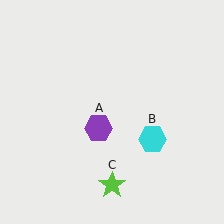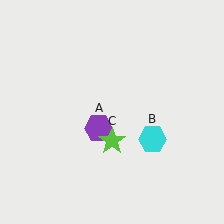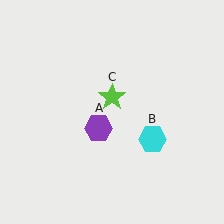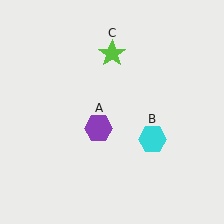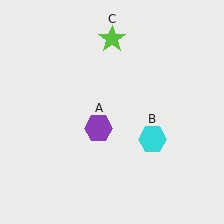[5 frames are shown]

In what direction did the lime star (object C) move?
The lime star (object C) moved up.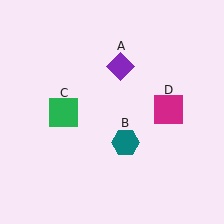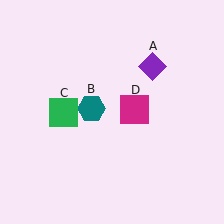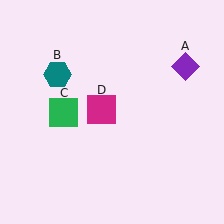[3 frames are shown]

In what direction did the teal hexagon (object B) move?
The teal hexagon (object B) moved up and to the left.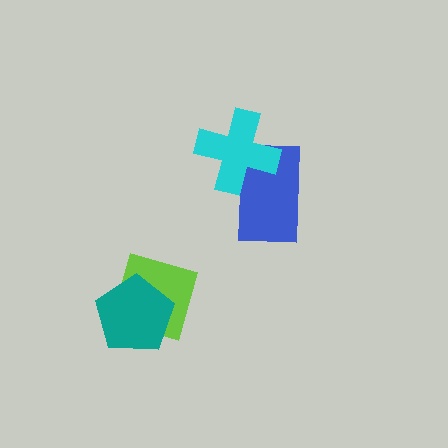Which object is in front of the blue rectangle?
The cyan cross is in front of the blue rectangle.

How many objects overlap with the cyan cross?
1 object overlaps with the cyan cross.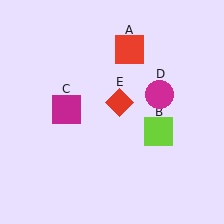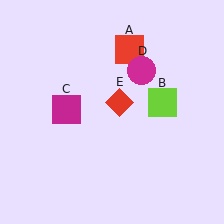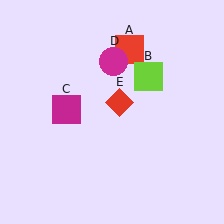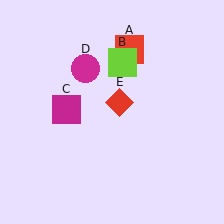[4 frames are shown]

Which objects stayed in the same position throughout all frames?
Red square (object A) and magenta square (object C) and red diamond (object E) remained stationary.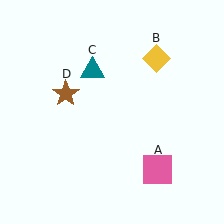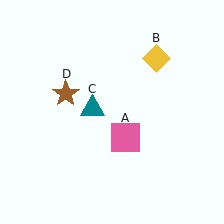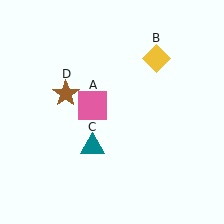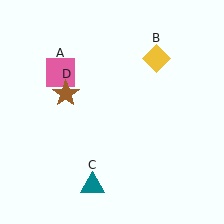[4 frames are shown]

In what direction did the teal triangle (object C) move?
The teal triangle (object C) moved down.